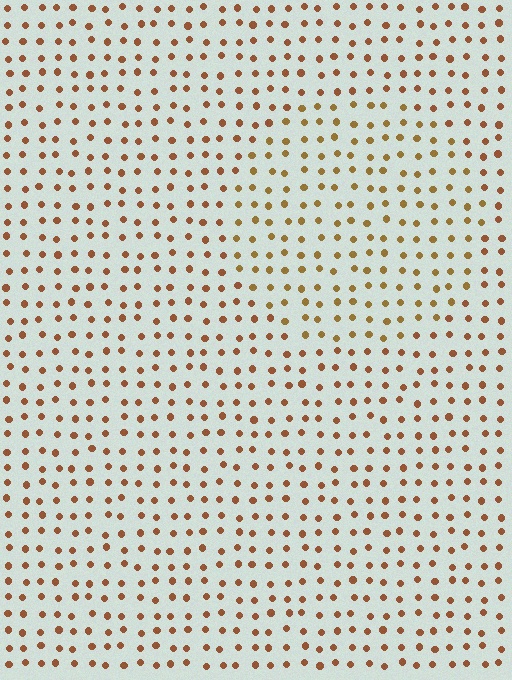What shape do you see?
I see a circle.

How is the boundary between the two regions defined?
The boundary is defined purely by a slight shift in hue (about 20 degrees). Spacing, size, and orientation are identical on both sides.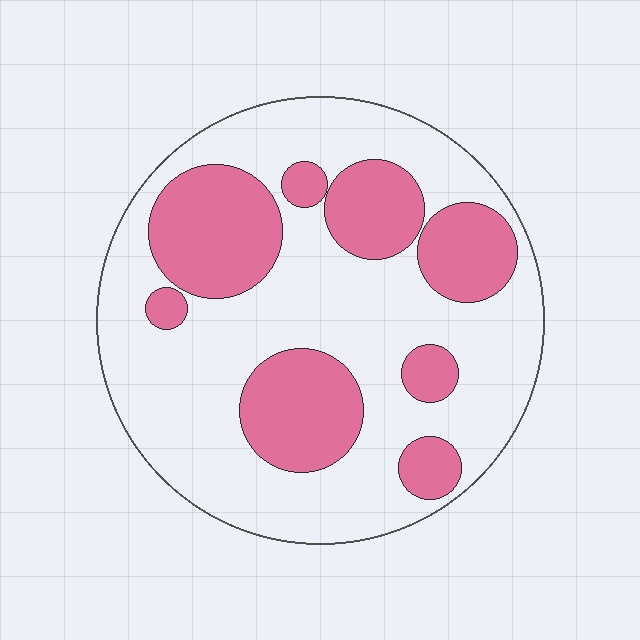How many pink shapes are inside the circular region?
8.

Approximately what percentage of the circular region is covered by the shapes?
Approximately 35%.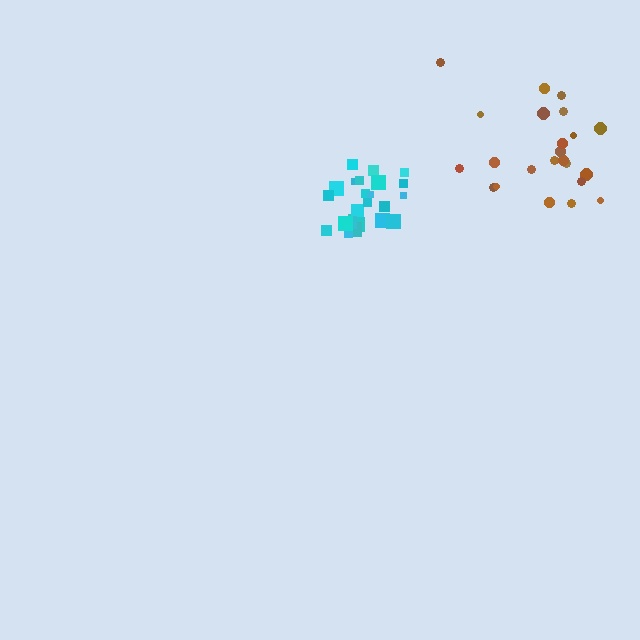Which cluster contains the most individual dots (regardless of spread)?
Cyan (25).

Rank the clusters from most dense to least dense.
cyan, brown.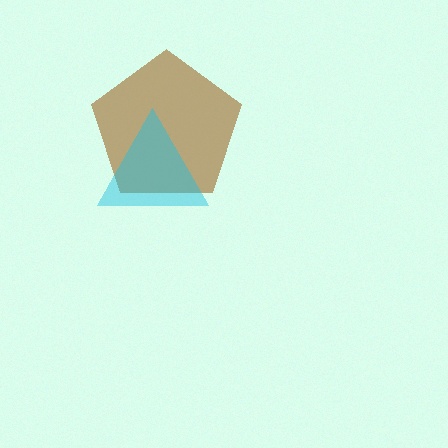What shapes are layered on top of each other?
The layered shapes are: a brown pentagon, a cyan triangle.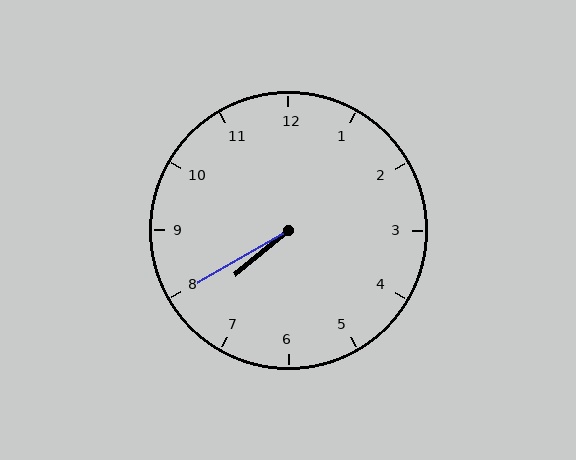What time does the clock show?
7:40.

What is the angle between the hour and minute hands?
Approximately 10 degrees.